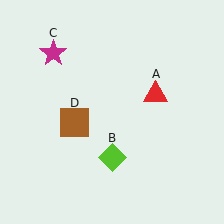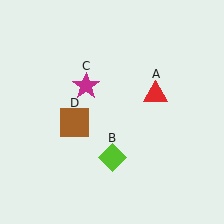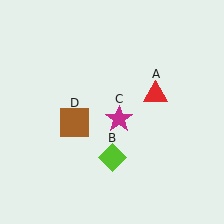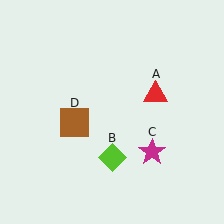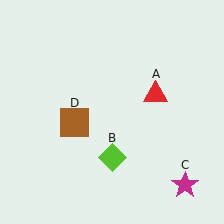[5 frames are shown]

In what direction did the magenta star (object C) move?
The magenta star (object C) moved down and to the right.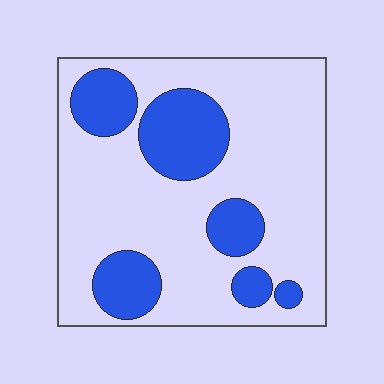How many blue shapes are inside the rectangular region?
6.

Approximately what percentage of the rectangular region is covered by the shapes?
Approximately 25%.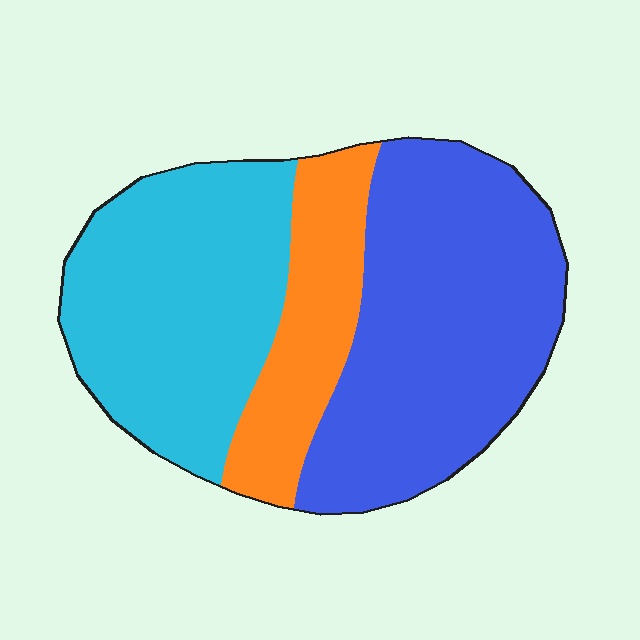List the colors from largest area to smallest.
From largest to smallest: blue, cyan, orange.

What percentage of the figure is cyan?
Cyan covers 37% of the figure.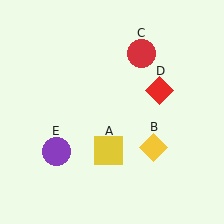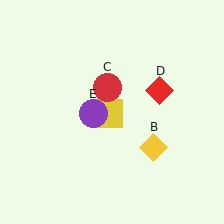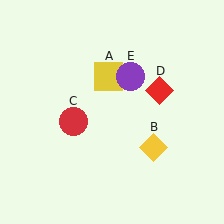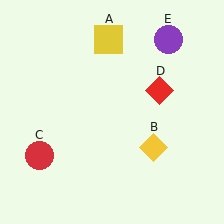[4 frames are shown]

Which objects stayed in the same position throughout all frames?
Yellow diamond (object B) and red diamond (object D) remained stationary.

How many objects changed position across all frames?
3 objects changed position: yellow square (object A), red circle (object C), purple circle (object E).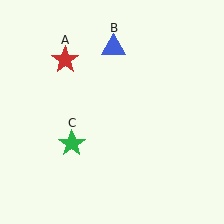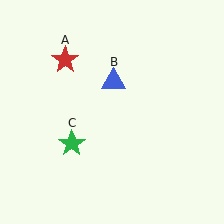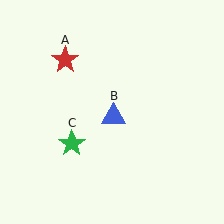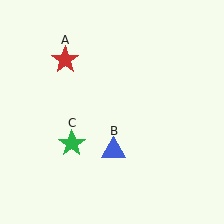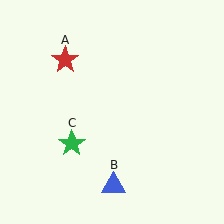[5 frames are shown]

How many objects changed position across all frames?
1 object changed position: blue triangle (object B).